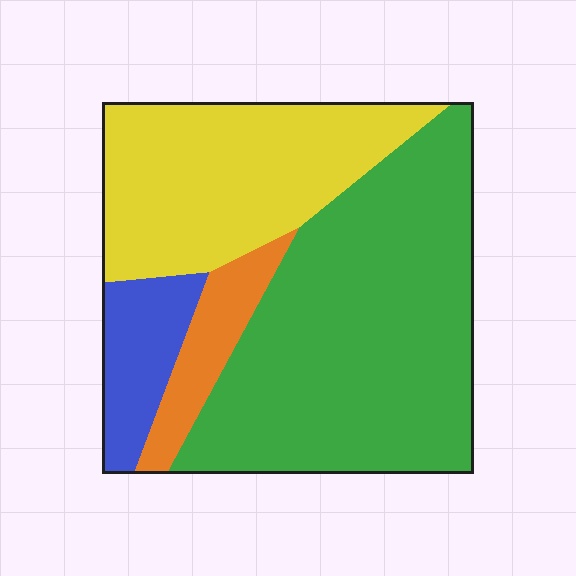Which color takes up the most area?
Green, at roughly 50%.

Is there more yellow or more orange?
Yellow.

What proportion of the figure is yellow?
Yellow takes up between a quarter and a half of the figure.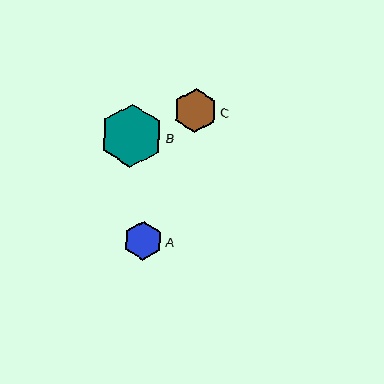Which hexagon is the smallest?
Hexagon A is the smallest with a size of approximately 38 pixels.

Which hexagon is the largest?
Hexagon B is the largest with a size of approximately 63 pixels.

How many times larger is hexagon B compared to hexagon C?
Hexagon B is approximately 1.4 times the size of hexagon C.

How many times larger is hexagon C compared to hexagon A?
Hexagon C is approximately 1.1 times the size of hexagon A.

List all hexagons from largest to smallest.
From largest to smallest: B, C, A.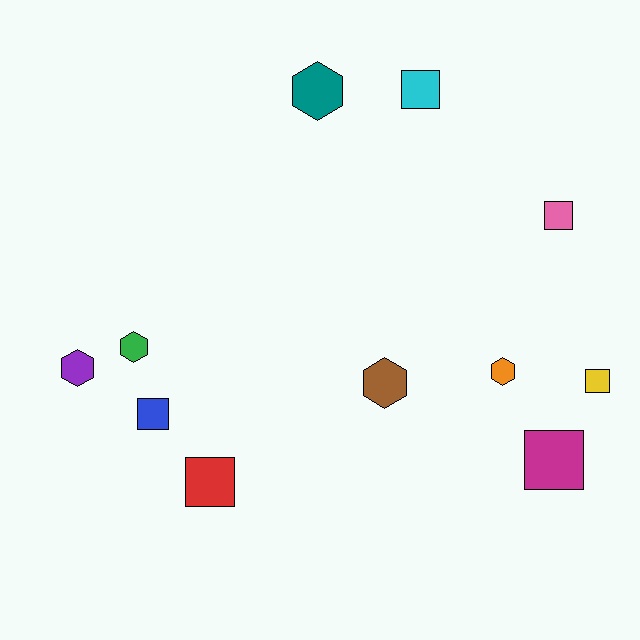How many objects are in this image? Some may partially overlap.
There are 11 objects.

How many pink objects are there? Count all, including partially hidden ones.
There is 1 pink object.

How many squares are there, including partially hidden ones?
There are 6 squares.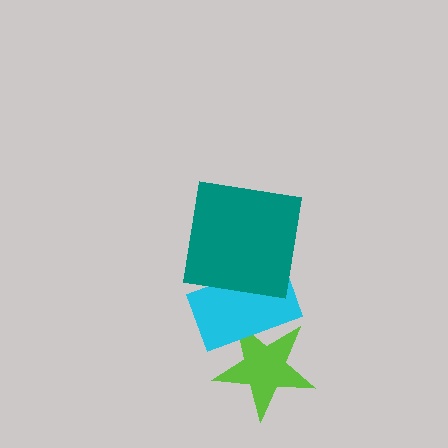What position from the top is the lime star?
The lime star is 3rd from the top.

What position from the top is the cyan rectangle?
The cyan rectangle is 2nd from the top.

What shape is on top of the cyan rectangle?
The teal square is on top of the cyan rectangle.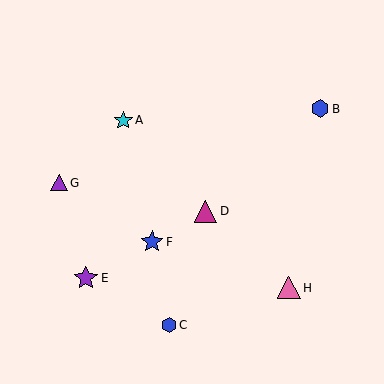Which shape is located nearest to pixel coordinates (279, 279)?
The pink triangle (labeled H) at (289, 288) is nearest to that location.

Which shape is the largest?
The purple star (labeled E) is the largest.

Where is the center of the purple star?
The center of the purple star is at (86, 278).